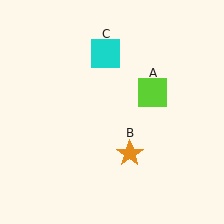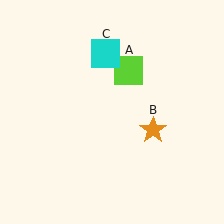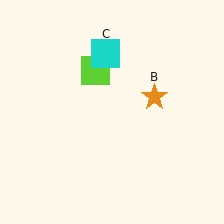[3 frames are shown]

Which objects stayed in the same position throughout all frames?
Cyan square (object C) remained stationary.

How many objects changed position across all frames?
2 objects changed position: lime square (object A), orange star (object B).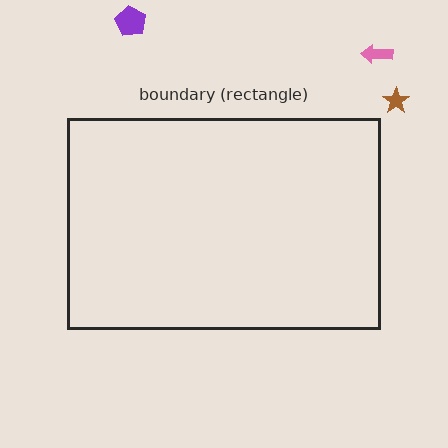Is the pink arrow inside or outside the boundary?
Outside.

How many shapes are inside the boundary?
0 inside, 3 outside.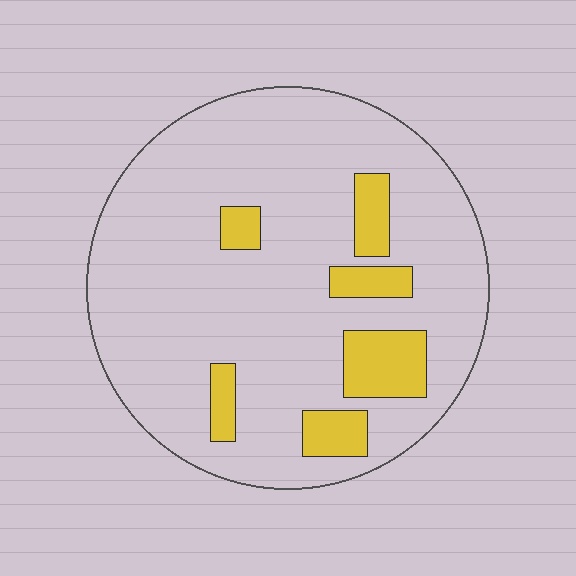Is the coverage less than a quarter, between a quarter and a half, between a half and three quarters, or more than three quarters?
Less than a quarter.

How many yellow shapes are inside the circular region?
6.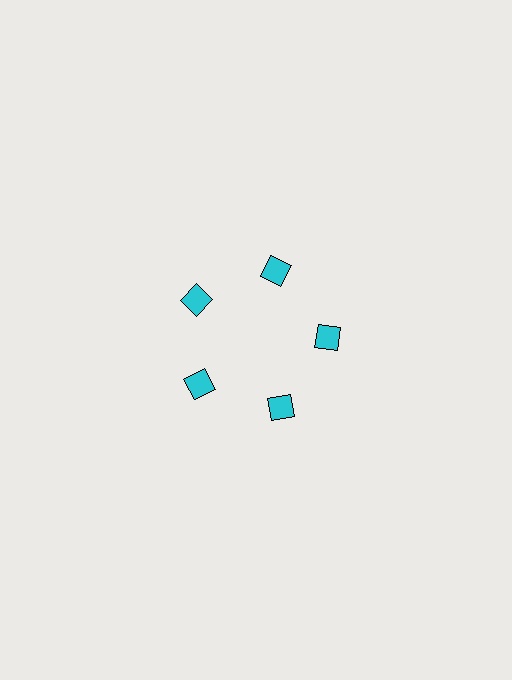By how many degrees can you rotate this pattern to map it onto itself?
The pattern maps onto itself every 72 degrees of rotation.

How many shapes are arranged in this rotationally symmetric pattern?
There are 5 shapes, arranged in 5 groups of 1.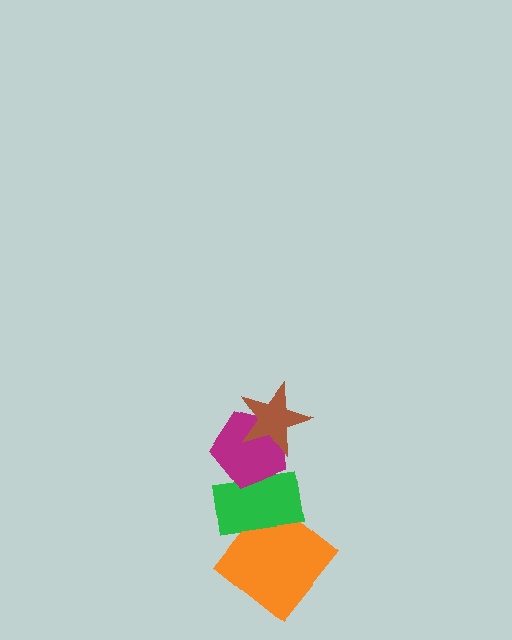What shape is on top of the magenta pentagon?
The brown star is on top of the magenta pentagon.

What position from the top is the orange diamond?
The orange diamond is 4th from the top.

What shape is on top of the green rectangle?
The magenta pentagon is on top of the green rectangle.